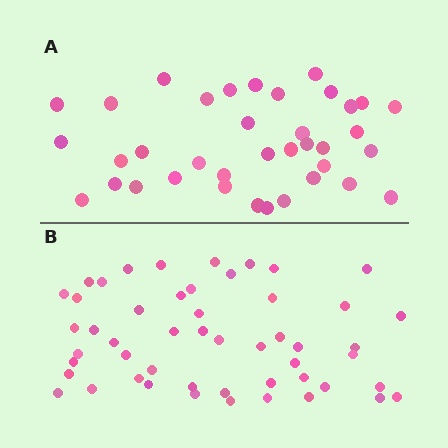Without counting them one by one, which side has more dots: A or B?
Region B (the bottom region) has more dots.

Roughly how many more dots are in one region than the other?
Region B has approximately 15 more dots than region A.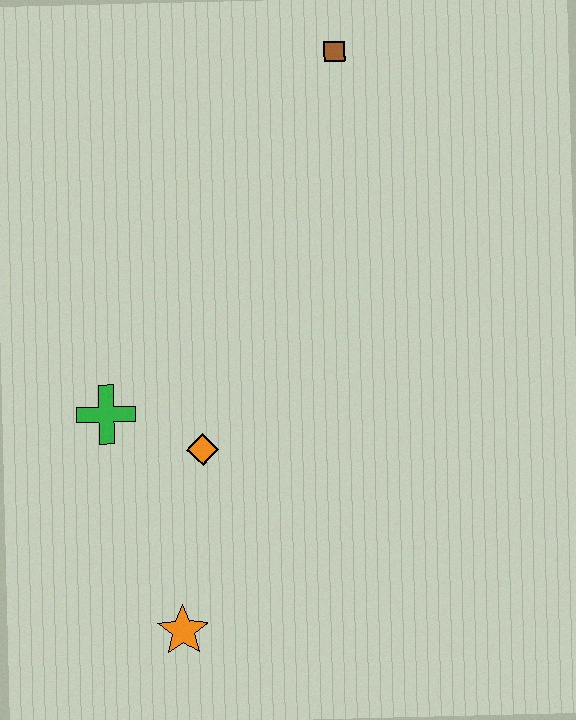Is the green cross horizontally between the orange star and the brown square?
No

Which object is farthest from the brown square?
The orange star is farthest from the brown square.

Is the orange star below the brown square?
Yes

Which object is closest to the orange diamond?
The green cross is closest to the orange diamond.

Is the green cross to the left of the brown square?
Yes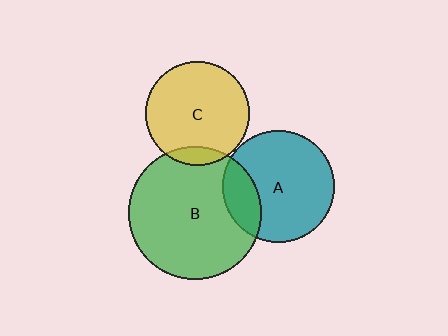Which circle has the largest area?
Circle B (green).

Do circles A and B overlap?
Yes.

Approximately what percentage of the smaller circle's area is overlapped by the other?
Approximately 20%.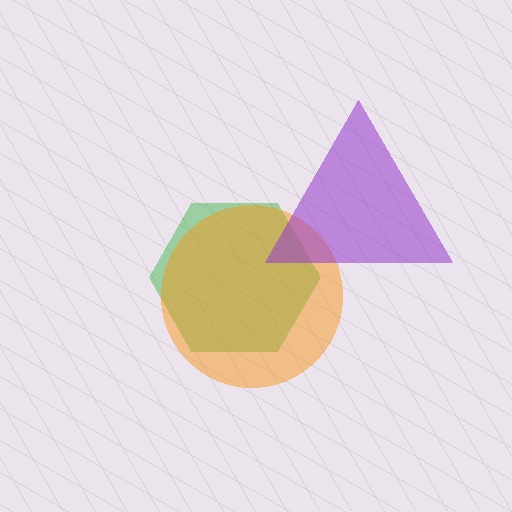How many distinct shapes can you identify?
There are 3 distinct shapes: a green hexagon, an orange circle, a purple triangle.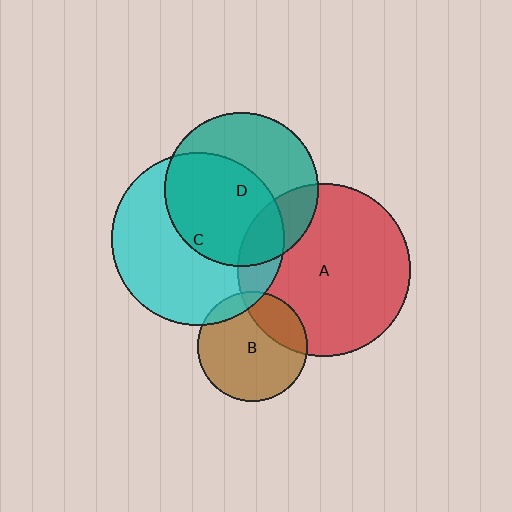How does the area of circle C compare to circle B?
Approximately 2.4 times.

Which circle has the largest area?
Circle A (red).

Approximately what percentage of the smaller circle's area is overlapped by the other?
Approximately 25%.